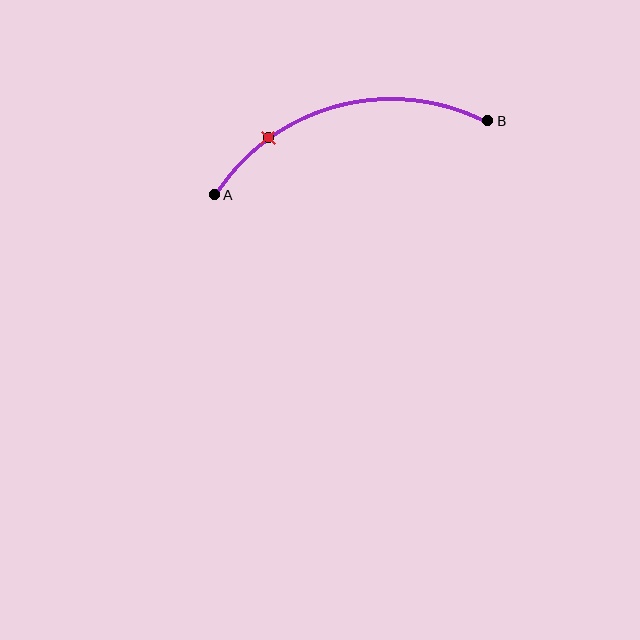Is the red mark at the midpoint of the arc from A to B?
No. The red mark lies on the arc but is closer to endpoint A. The arc midpoint would be at the point on the curve equidistant along the arc from both A and B.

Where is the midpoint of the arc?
The arc midpoint is the point on the curve farthest from the straight line joining A and B. It sits above that line.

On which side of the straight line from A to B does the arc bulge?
The arc bulges above the straight line connecting A and B.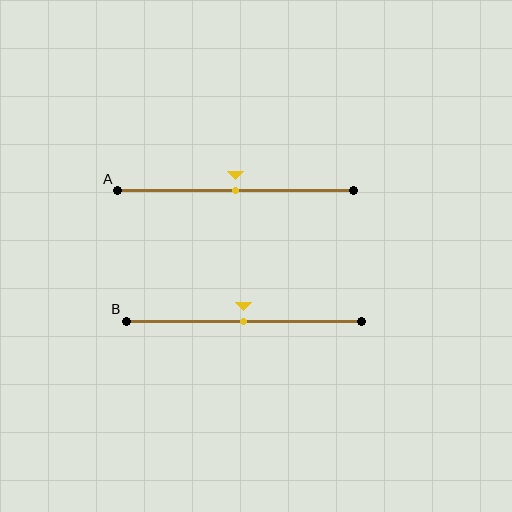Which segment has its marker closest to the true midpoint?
Segment A has its marker closest to the true midpoint.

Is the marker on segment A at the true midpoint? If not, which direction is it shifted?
Yes, the marker on segment A is at the true midpoint.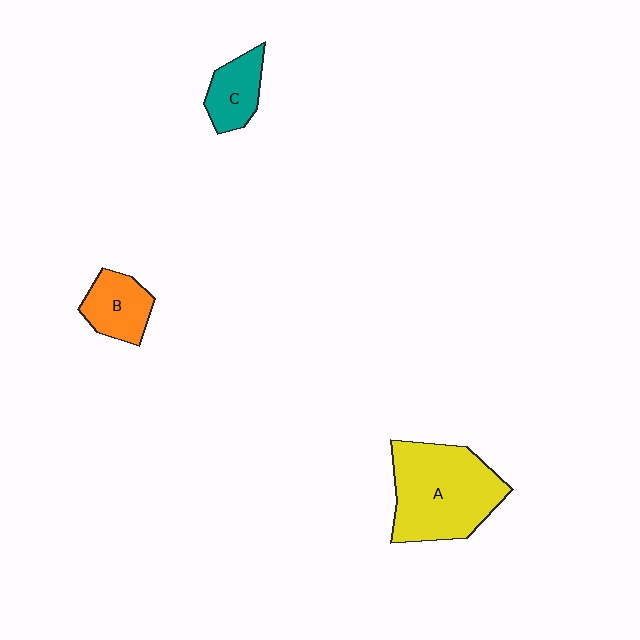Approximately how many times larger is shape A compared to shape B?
Approximately 2.4 times.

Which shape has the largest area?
Shape A (yellow).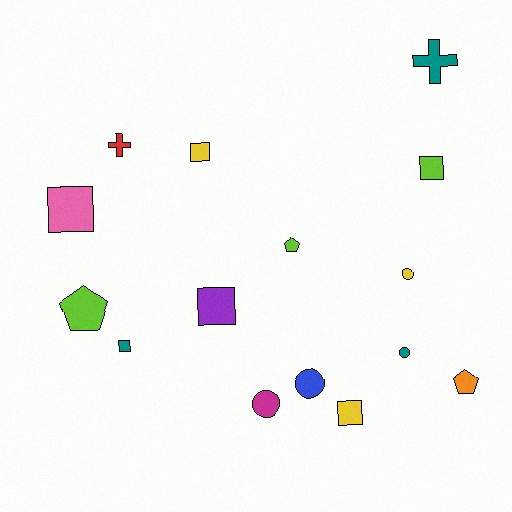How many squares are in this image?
There are 6 squares.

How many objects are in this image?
There are 15 objects.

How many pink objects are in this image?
There is 1 pink object.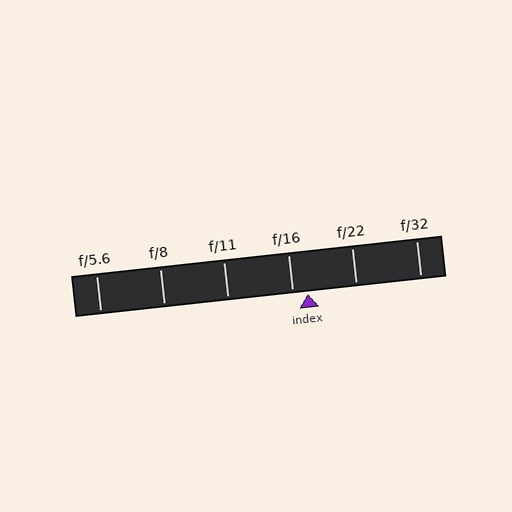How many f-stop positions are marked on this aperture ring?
There are 6 f-stop positions marked.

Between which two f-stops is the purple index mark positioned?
The index mark is between f/16 and f/22.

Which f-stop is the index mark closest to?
The index mark is closest to f/16.